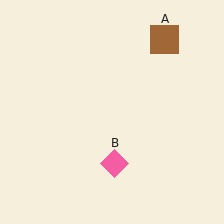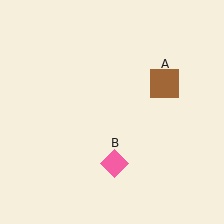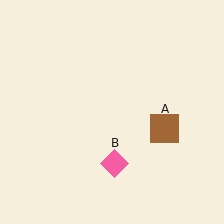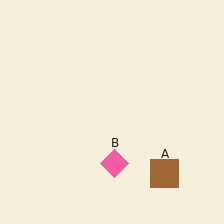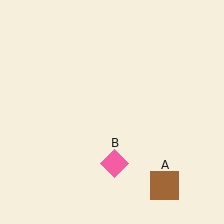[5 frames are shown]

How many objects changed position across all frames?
1 object changed position: brown square (object A).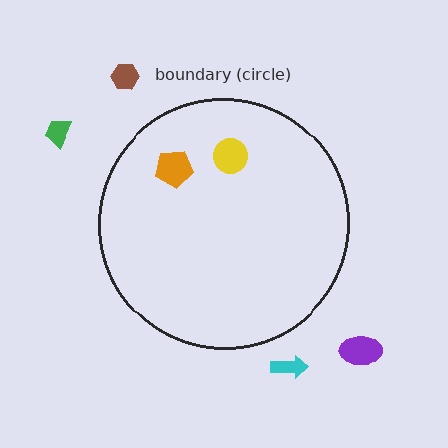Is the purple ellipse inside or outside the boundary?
Outside.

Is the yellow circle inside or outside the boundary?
Inside.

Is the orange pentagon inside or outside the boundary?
Inside.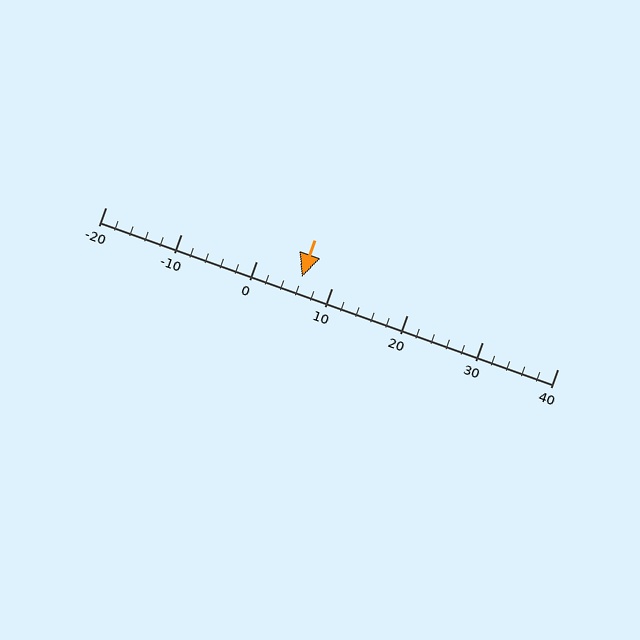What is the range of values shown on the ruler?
The ruler shows values from -20 to 40.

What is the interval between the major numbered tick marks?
The major tick marks are spaced 10 units apart.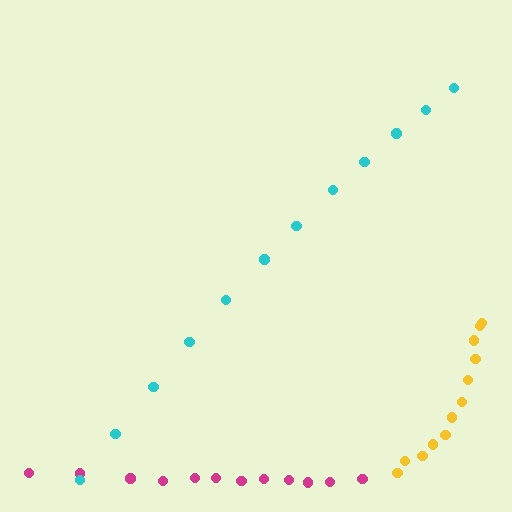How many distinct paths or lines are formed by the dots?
There are 3 distinct paths.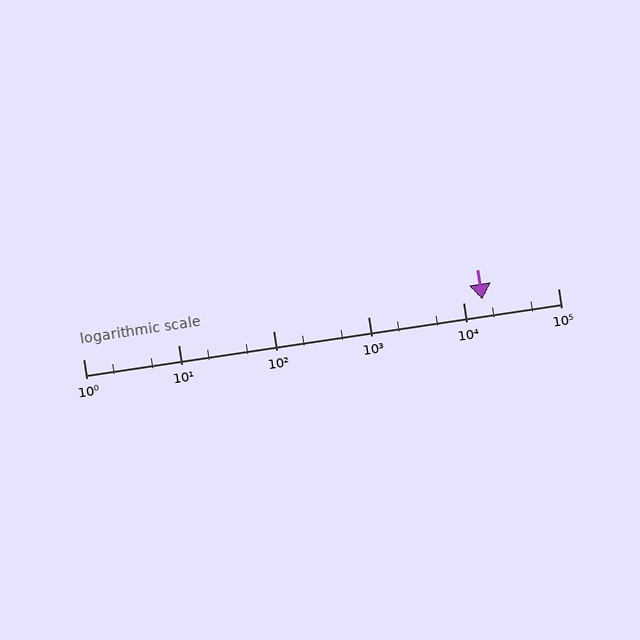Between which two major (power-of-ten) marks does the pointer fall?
The pointer is between 10000 and 100000.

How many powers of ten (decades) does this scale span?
The scale spans 5 decades, from 1 to 100000.